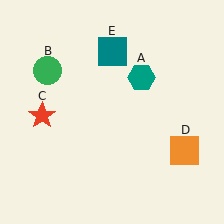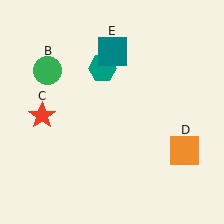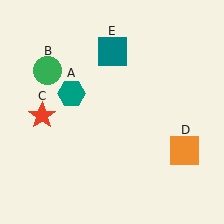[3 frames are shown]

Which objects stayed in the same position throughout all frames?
Green circle (object B) and red star (object C) and orange square (object D) and teal square (object E) remained stationary.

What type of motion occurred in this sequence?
The teal hexagon (object A) rotated counterclockwise around the center of the scene.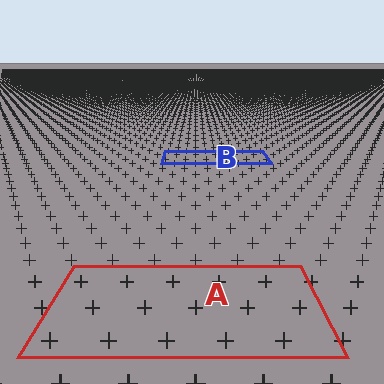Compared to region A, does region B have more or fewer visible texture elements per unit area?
Region B has more texture elements per unit area — they are packed more densely because it is farther away.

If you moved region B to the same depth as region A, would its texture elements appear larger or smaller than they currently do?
They would appear larger. At a closer depth, the same texture elements are projected at a bigger on-screen size.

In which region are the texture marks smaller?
The texture marks are smaller in region B, because it is farther away.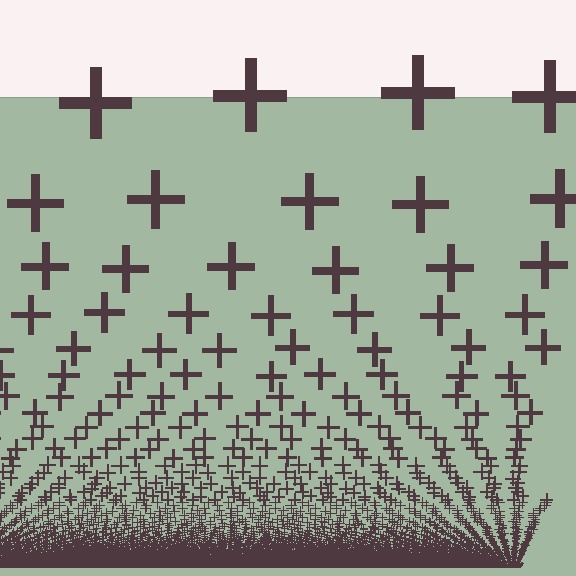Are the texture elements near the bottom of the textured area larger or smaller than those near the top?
Smaller. The gradient is inverted — elements near the bottom are smaller and denser.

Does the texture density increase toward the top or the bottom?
Density increases toward the bottom.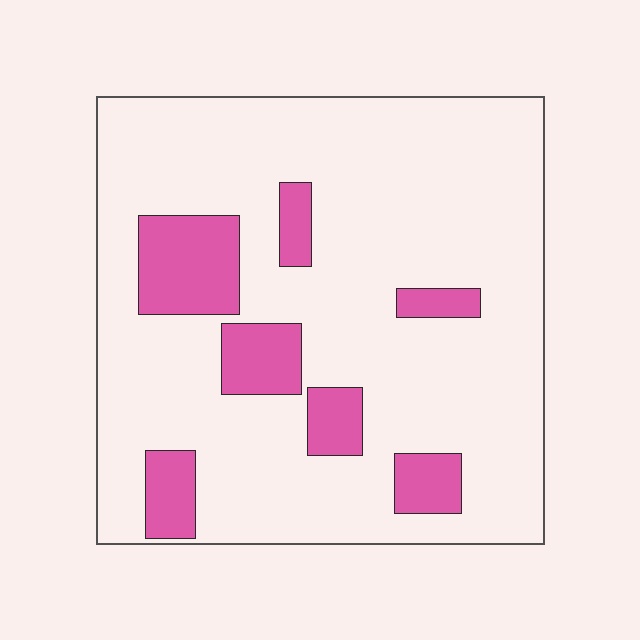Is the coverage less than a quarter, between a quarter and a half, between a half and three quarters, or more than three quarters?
Less than a quarter.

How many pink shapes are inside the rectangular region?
7.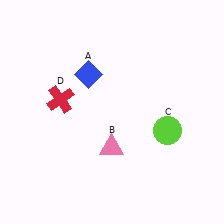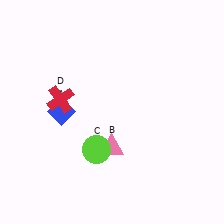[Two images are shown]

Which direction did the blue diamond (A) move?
The blue diamond (A) moved down.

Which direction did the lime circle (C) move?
The lime circle (C) moved left.